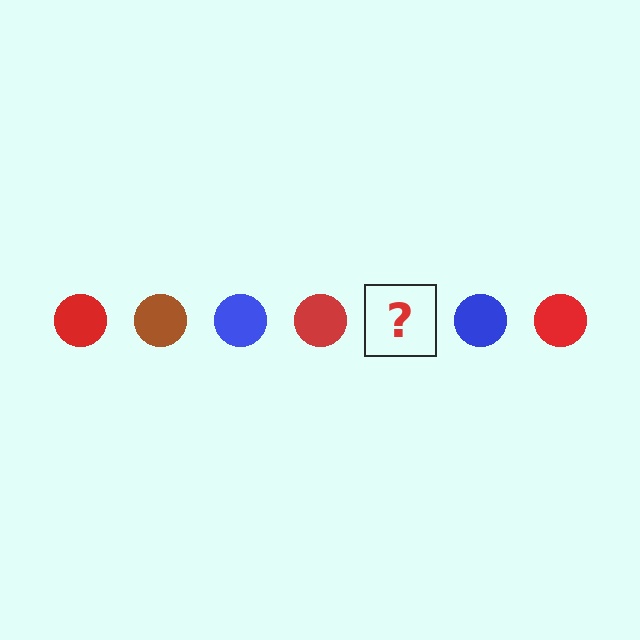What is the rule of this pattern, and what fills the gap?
The rule is that the pattern cycles through red, brown, blue circles. The gap should be filled with a brown circle.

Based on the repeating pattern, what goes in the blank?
The blank should be a brown circle.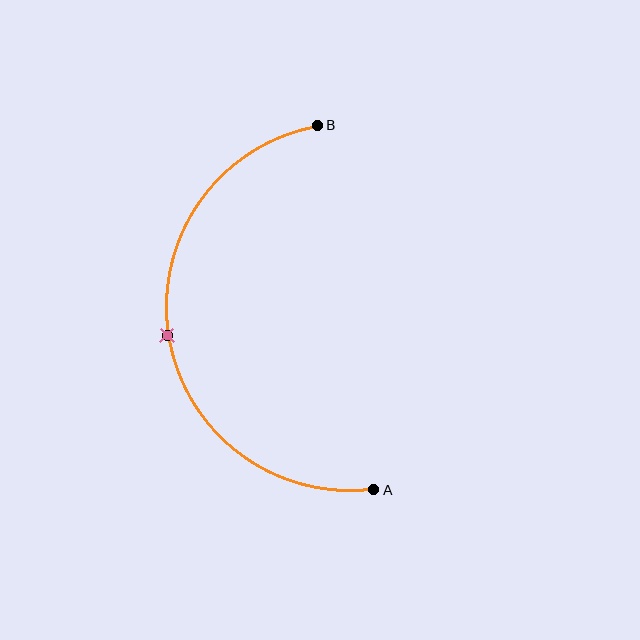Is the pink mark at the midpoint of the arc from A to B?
Yes. The pink mark lies on the arc at equal arc-length from both A and B — it is the arc midpoint.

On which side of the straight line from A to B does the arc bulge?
The arc bulges to the left of the straight line connecting A and B.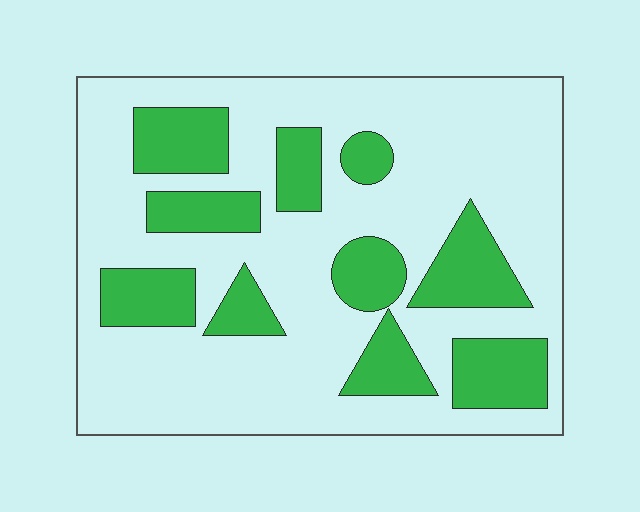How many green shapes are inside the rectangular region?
10.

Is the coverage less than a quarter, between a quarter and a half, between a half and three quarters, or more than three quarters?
Between a quarter and a half.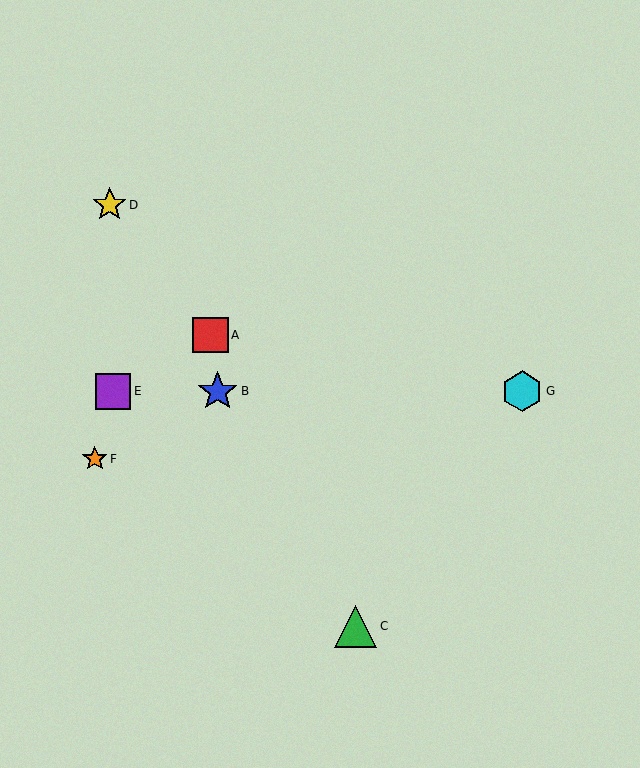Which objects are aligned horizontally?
Objects B, E, G are aligned horizontally.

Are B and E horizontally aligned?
Yes, both are at y≈391.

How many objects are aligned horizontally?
3 objects (B, E, G) are aligned horizontally.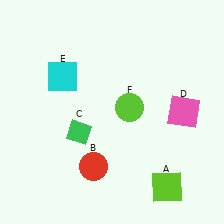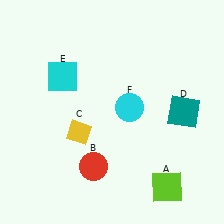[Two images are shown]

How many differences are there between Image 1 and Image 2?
There are 3 differences between the two images.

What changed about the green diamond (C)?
In Image 1, C is green. In Image 2, it changed to yellow.